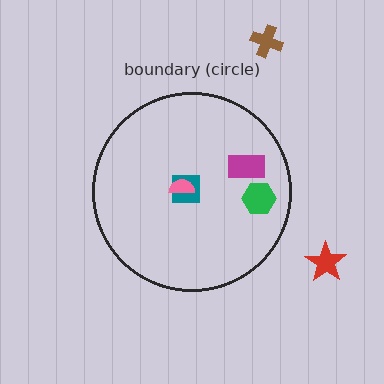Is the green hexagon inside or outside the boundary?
Inside.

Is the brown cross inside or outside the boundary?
Outside.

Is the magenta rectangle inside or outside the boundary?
Inside.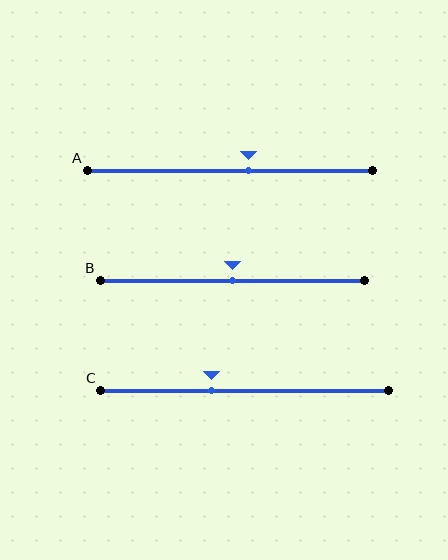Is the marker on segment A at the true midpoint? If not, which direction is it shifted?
No, the marker on segment A is shifted to the right by about 7% of the segment length.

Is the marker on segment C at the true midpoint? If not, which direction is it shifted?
No, the marker on segment C is shifted to the left by about 11% of the segment length.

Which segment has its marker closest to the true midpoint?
Segment B has its marker closest to the true midpoint.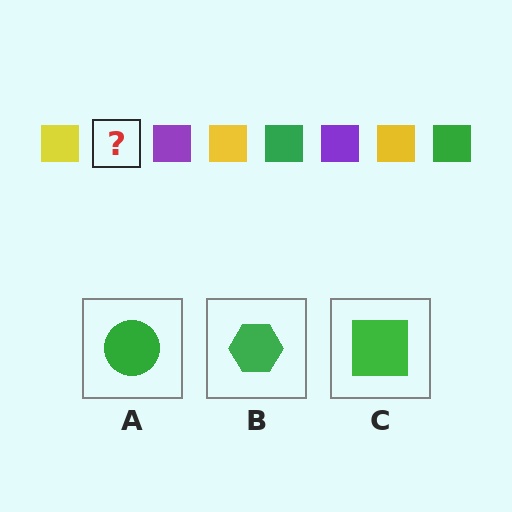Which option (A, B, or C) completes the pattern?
C.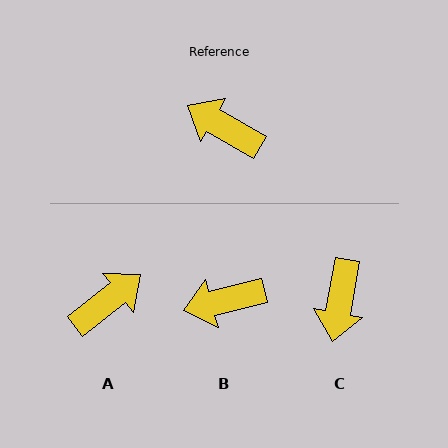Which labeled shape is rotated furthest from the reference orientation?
A, about 111 degrees away.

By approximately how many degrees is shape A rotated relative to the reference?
Approximately 111 degrees clockwise.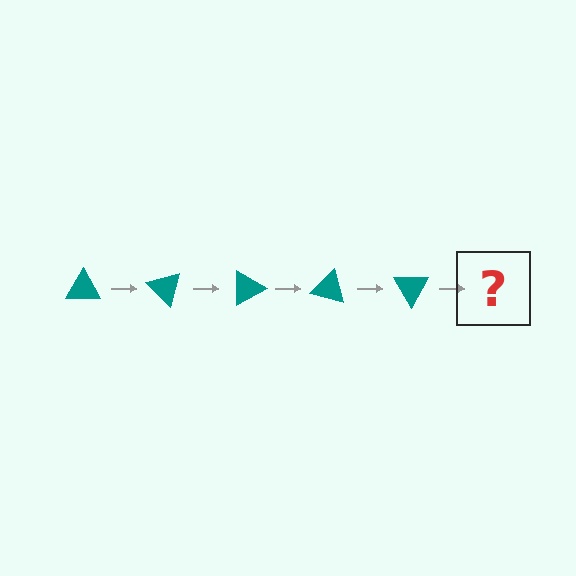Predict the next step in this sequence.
The next step is a teal triangle rotated 225 degrees.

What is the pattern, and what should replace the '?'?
The pattern is that the triangle rotates 45 degrees each step. The '?' should be a teal triangle rotated 225 degrees.